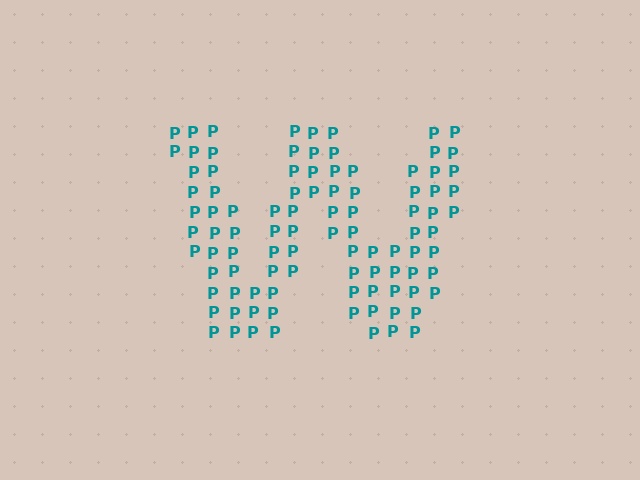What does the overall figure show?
The overall figure shows the letter W.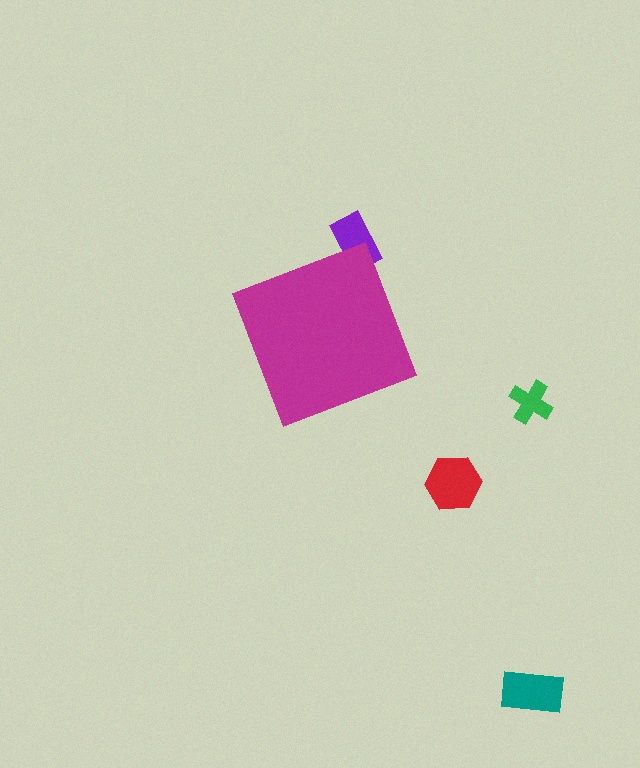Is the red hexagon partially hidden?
No, the red hexagon is fully visible.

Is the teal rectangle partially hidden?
No, the teal rectangle is fully visible.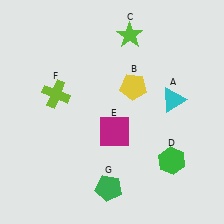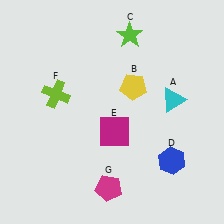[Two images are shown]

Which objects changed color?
D changed from green to blue. G changed from green to magenta.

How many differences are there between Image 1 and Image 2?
There are 2 differences between the two images.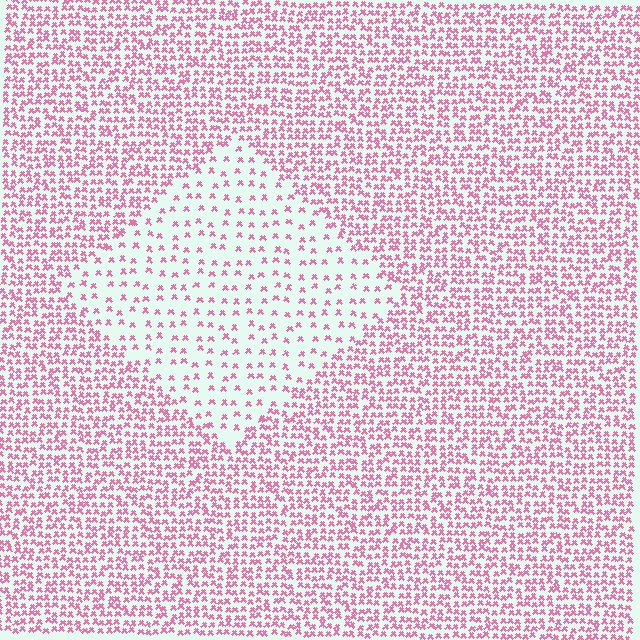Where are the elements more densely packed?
The elements are more densely packed outside the diamond boundary.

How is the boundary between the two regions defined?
The boundary is defined by a change in element density (approximately 2.6x ratio). All elements are the same color, size, and shape.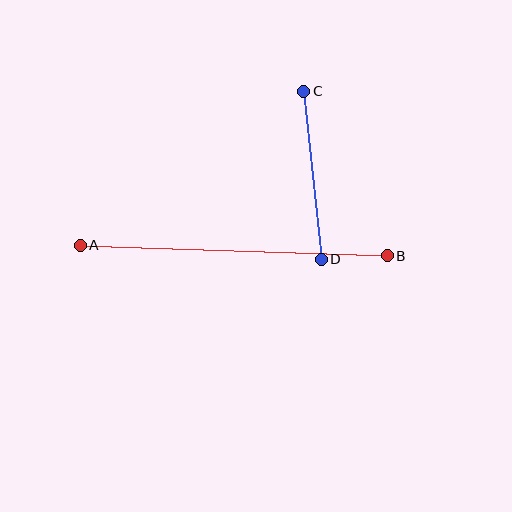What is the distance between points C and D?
The distance is approximately 169 pixels.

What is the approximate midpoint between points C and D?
The midpoint is at approximately (313, 175) pixels.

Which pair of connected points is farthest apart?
Points A and B are farthest apart.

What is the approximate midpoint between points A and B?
The midpoint is at approximately (234, 250) pixels.